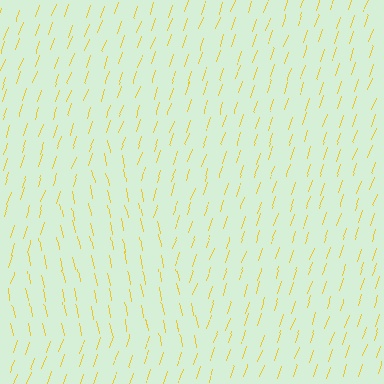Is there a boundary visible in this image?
Yes, there is a texture boundary formed by a change in line orientation.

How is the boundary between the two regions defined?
The boundary is defined purely by a change in line orientation (approximately 31 degrees difference). All lines are the same color and thickness.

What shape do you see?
I see a triangle.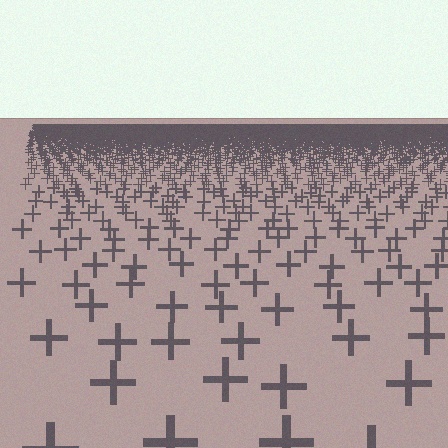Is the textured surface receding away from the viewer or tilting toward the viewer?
The surface is receding away from the viewer. Texture elements get smaller and denser toward the top.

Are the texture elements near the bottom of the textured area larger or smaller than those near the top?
Larger. Near the bottom, elements are closer to the viewer and appear at a bigger on-screen size.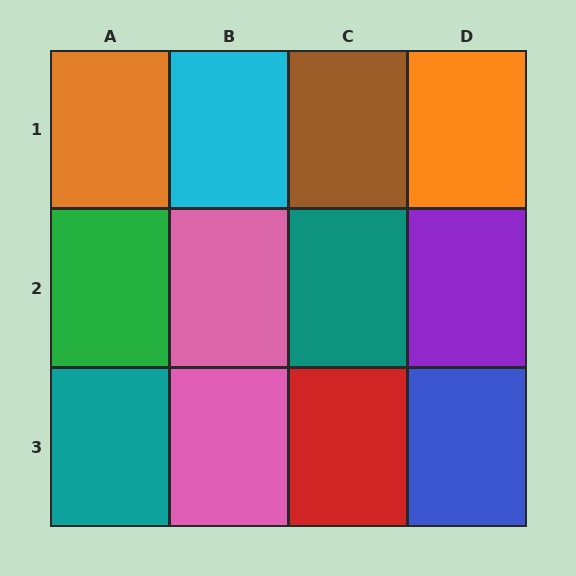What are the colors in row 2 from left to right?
Green, pink, teal, purple.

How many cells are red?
1 cell is red.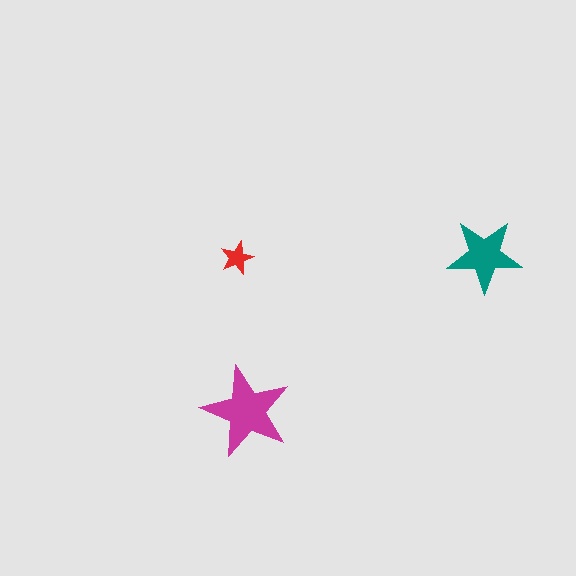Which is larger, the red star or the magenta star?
The magenta one.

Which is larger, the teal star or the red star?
The teal one.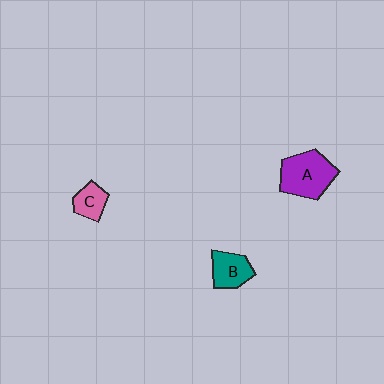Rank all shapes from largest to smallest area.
From largest to smallest: A (purple), B (teal), C (pink).